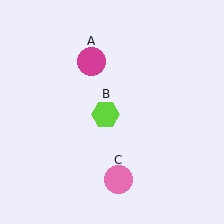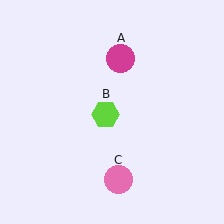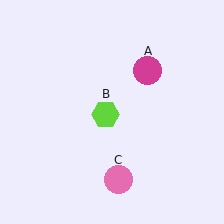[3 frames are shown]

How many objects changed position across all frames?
1 object changed position: magenta circle (object A).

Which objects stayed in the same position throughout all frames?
Lime hexagon (object B) and pink circle (object C) remained stationary.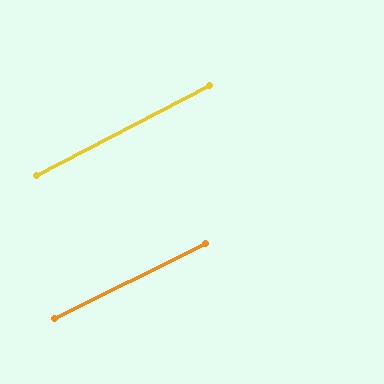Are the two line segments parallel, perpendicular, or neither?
Parallel — their directions differ by only 1.1°.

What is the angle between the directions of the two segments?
Approximately 1 degree.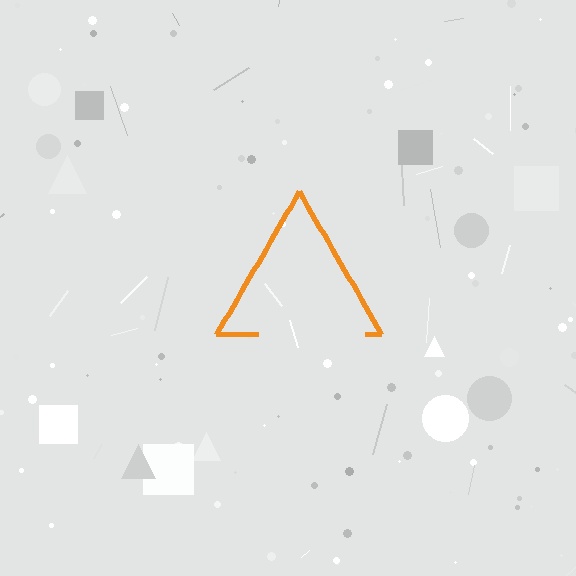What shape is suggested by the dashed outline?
The dashed outline suggests a triangle.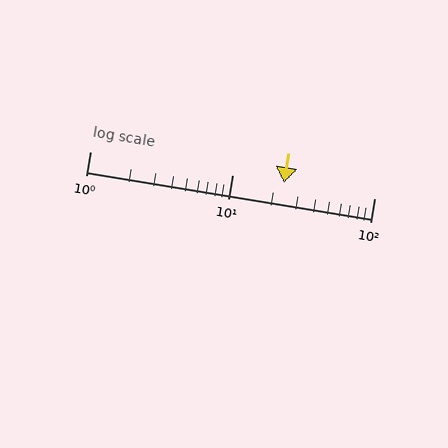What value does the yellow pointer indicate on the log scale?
The pointer indicates approximately 23.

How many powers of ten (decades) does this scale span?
The scale spans 2 decades, from 1 to 100.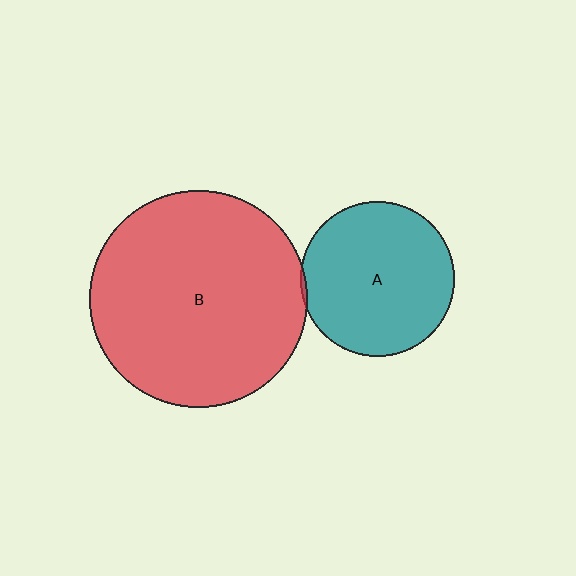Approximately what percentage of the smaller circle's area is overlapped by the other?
Approximately 5%.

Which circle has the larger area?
Circle B (red).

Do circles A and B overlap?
Yes.